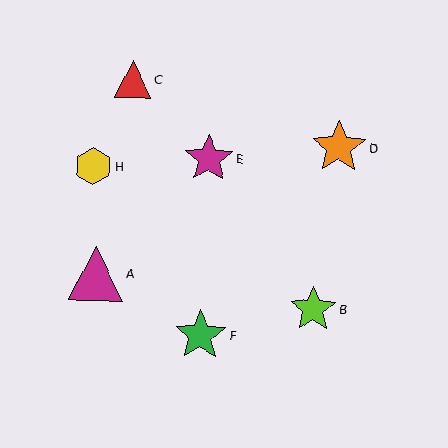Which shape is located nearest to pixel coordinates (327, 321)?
The lime star (labeled B) at (313, 309) is nearest to that location.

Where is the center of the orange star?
The center of the orange star is at (339, 147).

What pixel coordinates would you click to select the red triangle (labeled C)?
Click at (133, 79) to select the red triangle C.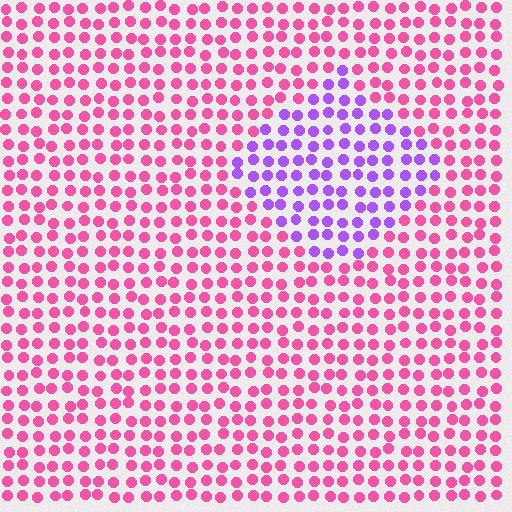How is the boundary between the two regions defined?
The boundary is defined purely by a slight shift in hue (about 56 degrees). Spacing, size, and orientation are identical on both sides.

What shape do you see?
I see a diamond.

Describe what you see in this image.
The image is filled with small pink elements in a uniform arrangement. A diamond-shaped region is visible where the elements are tinted to a slightly different hue, forming a subtle color boundary.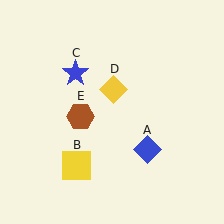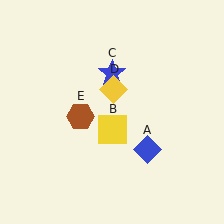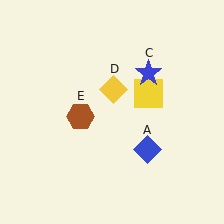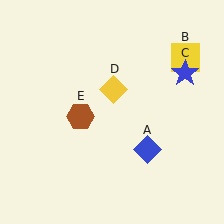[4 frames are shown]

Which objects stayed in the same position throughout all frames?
Blue diamond (object A) and yellow diamond (object D) and brown hexagon (object E) remained stationary.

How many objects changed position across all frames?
2 objects changed position: yellow square (object B), blue star (object C).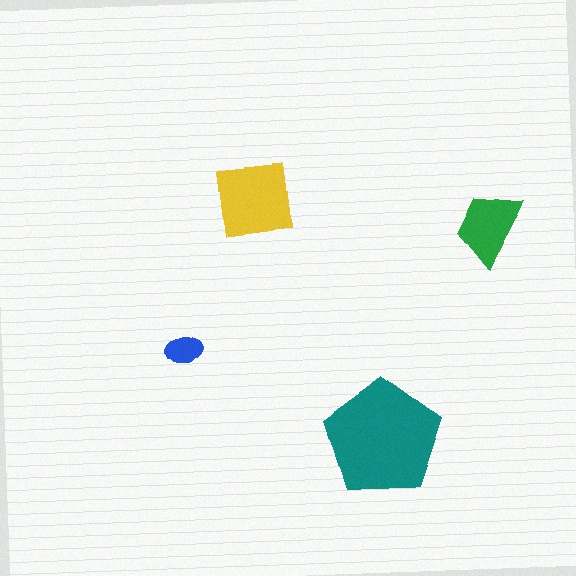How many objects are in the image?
There are 4 objects in the image.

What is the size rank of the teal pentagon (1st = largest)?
1st.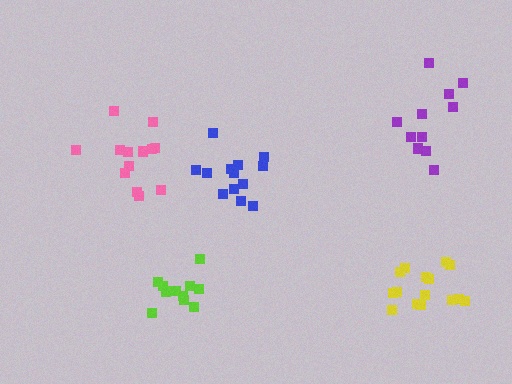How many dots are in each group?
Group 1: 11 dots, Group 2: 13 dots, Group 3: 12 dots, Group 4: 15 dots, Group 5: 13 dots (64 total).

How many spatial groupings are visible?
There are 5 spatial groupings.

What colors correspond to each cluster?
The clusters are colored: purple, blue, lime, yellow, pink.